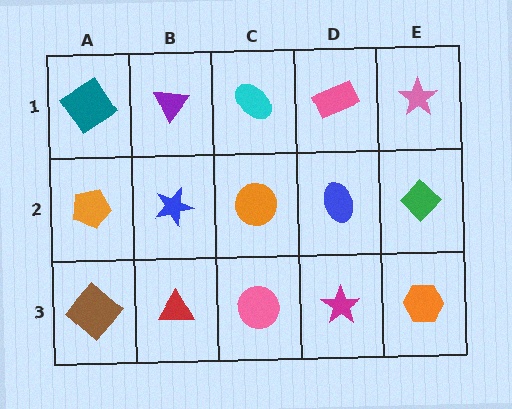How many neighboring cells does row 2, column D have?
4.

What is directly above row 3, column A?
An orange pentagon.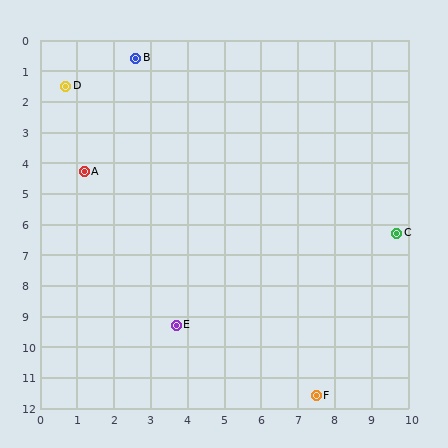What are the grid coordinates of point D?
Point D is at approximately (0.7, 1.5).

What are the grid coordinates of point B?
Point B is at approximately (2.6, 0.6).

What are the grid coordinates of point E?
Point E is at approximately (3.7, 9.3).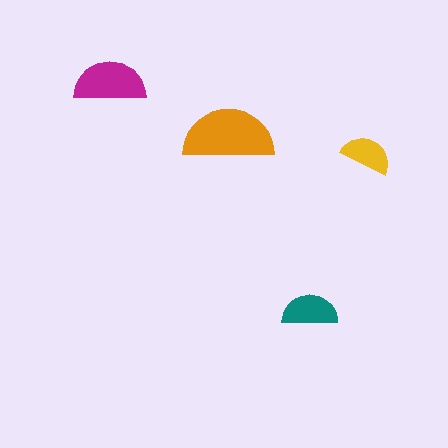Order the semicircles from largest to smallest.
the orange one, the magenta one, the teal one, the yellow one.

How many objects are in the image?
There are 4 objects in the image.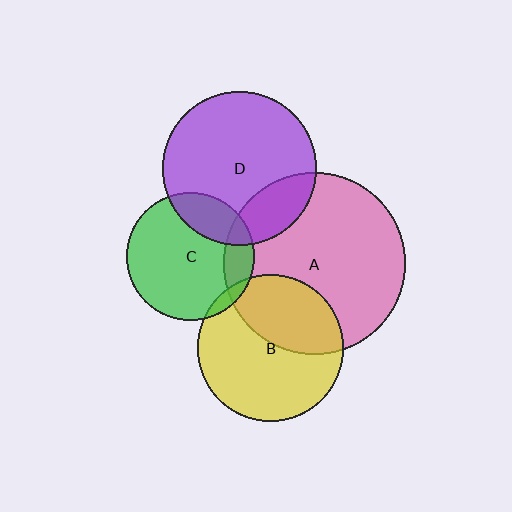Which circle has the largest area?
Circle A (pink).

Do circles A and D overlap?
Yes.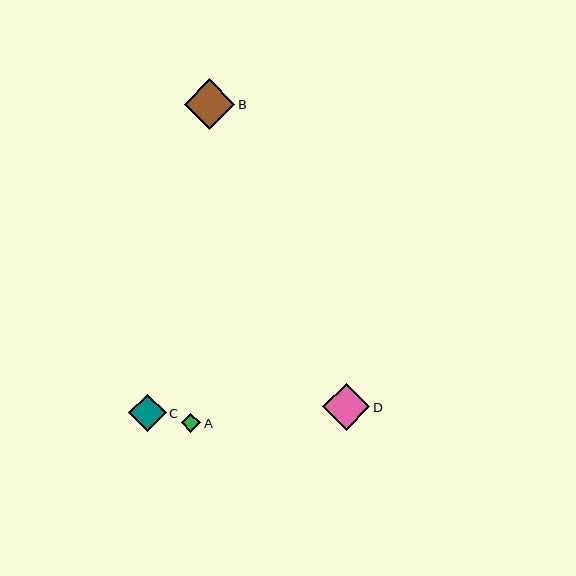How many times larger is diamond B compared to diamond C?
Diamond B is approximately 1.4 times the size of diamond C.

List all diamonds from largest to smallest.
From largest to smallest: B, D, C, A.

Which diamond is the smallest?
Diamond A is the smallest with a size of approximately 20 pixels.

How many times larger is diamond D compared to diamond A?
Diamond D is approximately 2.4 times the size of diamond A.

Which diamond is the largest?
Diamond B is the largest with a size of approximately 51 pixels.